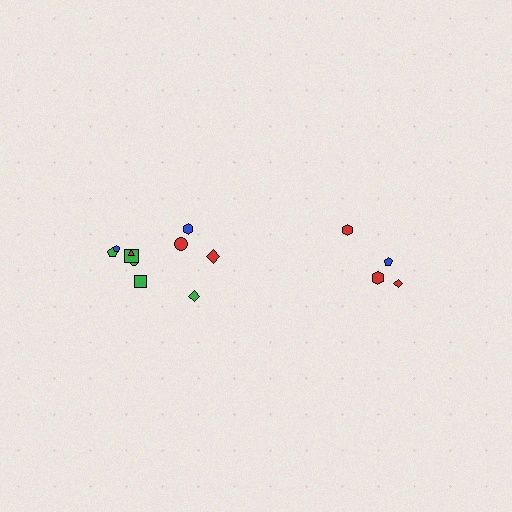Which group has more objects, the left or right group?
The left group.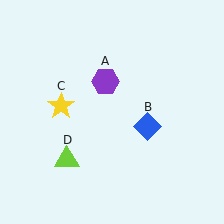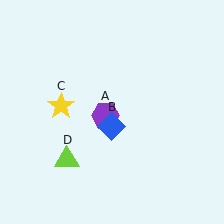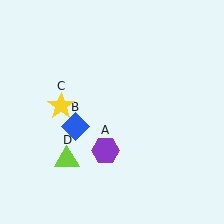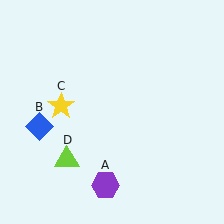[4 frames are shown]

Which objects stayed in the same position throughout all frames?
Yellow star (object C) and lime triangle (object D) remained stationary.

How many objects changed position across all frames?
2 objects changed position: purple hexagon (object A), blue diamond (object B).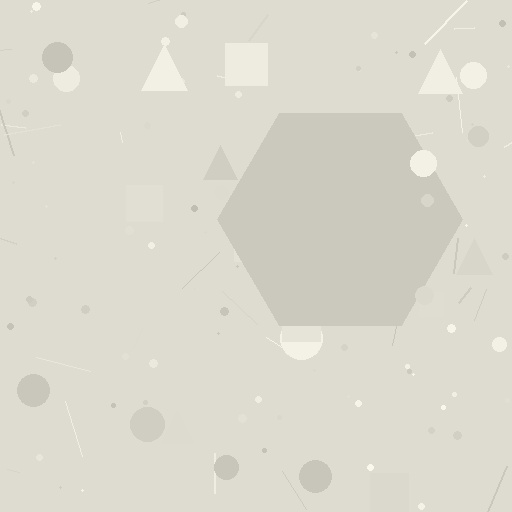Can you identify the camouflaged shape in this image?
The camouflaged shape is a hexagon.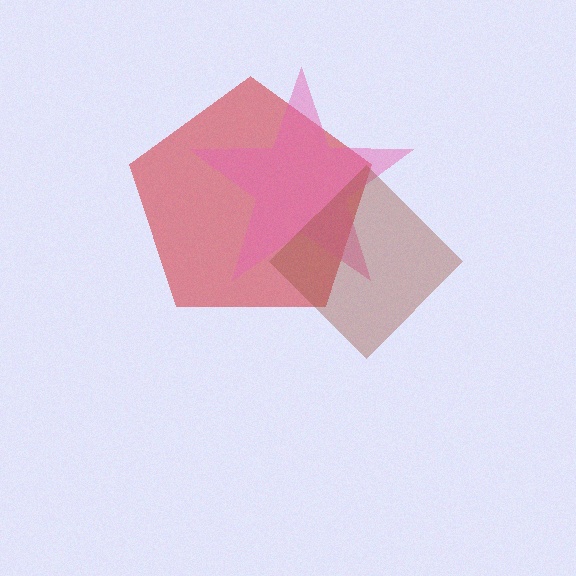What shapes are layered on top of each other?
The layered shapes are: a red pentagon, a pink star, a brown diamond.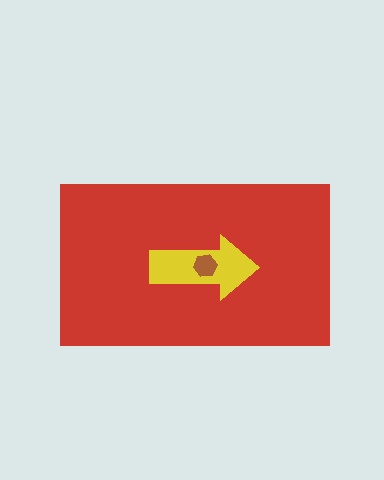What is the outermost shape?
The red rectangle.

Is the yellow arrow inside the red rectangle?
Yes.